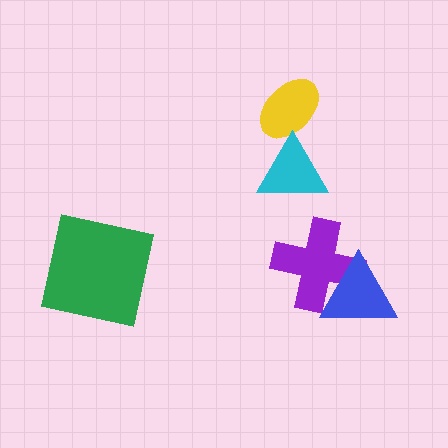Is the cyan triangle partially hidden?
No, no other shape covers it.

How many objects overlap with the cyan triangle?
1 object overlaps with the cyan triangle.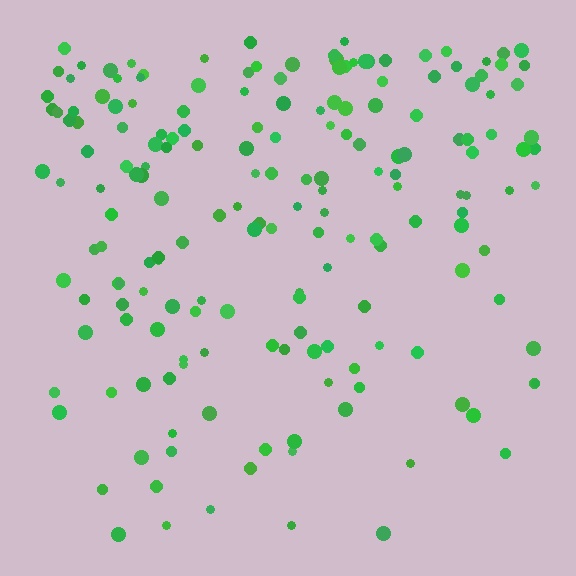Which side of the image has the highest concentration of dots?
The top.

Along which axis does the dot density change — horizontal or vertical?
Vertical.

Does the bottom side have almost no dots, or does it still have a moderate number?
Still a moderate number, just noticeably fewer than the top.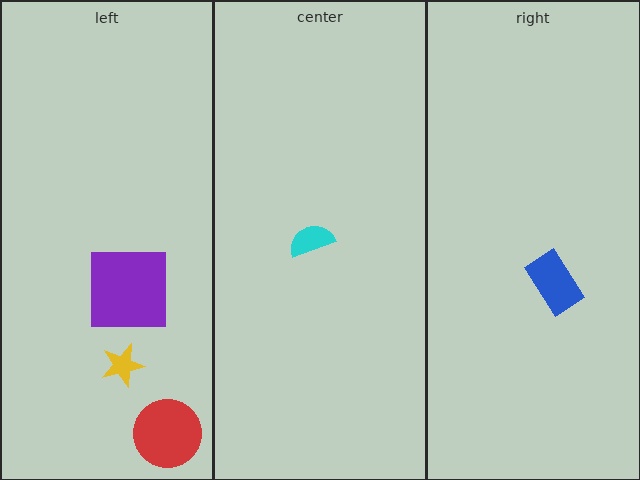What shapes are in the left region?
The yellow star, the purple square, the red circle.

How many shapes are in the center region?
1.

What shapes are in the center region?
The cyan semicircle.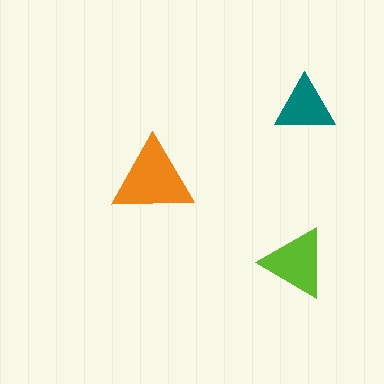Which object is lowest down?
The lime triangle is bottommost.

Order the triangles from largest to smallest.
the orange one, the lime one, the teal one.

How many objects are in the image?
There are 3 objects in the image.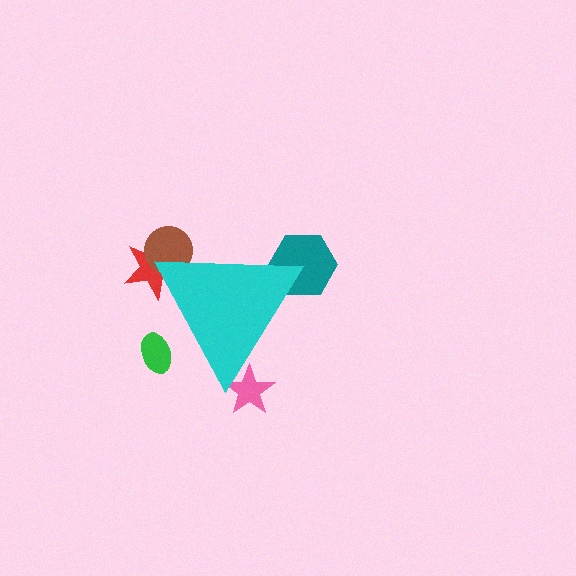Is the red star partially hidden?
Yes, the red star is partially hidden behind the cyan triangle.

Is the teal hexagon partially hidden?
Yes, the teal hexagon is partially hidden behind the cyan triangle.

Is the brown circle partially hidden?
Yes, the brown circle is partially hidden behind the cyan triangle.